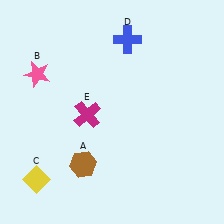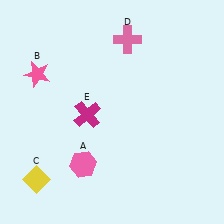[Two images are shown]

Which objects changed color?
A changed from brown to pink. D changed from blue to pink.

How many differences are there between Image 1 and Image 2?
There are 2 differences between the two images.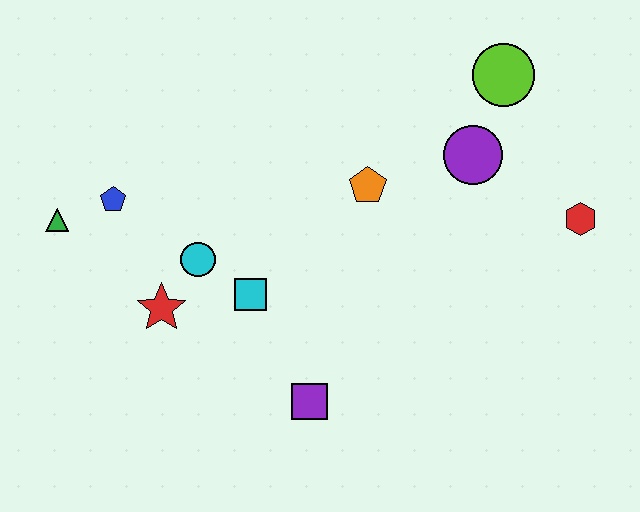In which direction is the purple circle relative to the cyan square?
The purple circle is to the right of the cyan square.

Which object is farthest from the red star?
The red hexagon is farthest from the red star.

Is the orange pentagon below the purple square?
No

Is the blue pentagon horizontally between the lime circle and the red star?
No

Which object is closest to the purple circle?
The lime circle is closest to the purple circle.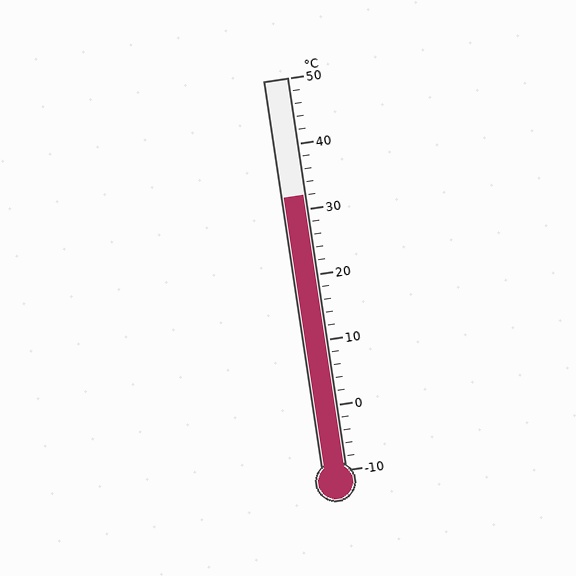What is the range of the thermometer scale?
The thermometer scale ranges from -10°C to 50°C.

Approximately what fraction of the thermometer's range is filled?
The thermometer is filled to approximately 70% of its range.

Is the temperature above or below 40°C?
The temperature is below 40°C.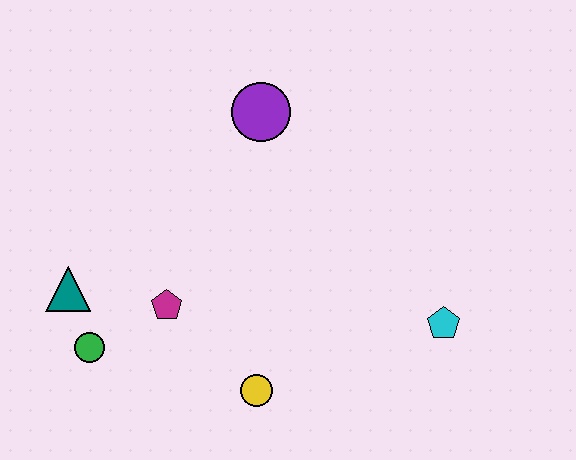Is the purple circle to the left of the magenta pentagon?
No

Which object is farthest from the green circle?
The cyan pentagon is farthest from the green circle.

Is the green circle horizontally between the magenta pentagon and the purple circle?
No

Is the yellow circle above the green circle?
No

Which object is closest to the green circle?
The teal triangle is closest to the green circle.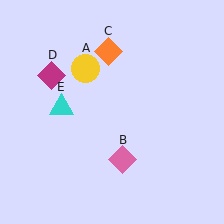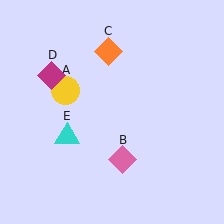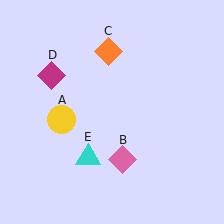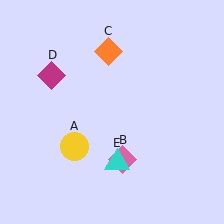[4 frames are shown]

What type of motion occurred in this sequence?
The yellow circle (object A), cyan triangle (object E) rotated counterclockwise around the center of the scene.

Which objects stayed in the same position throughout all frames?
Pink diamond (object B) and orange diamond (object C) and magenta diamond (object D) remained stationary.